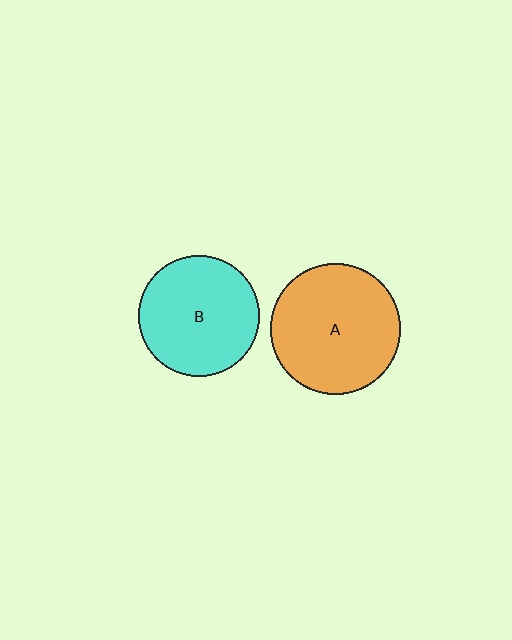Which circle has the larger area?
Circle A (orange).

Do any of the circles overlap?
No, none of the circles overlap.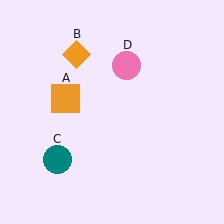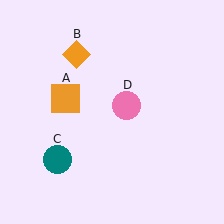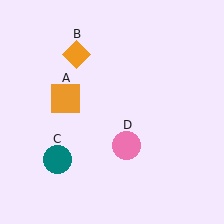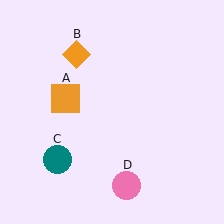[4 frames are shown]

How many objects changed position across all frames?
1 object changed position: pink circle (object D).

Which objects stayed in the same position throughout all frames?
Orange square (object A) and orange diamond (object B) and teal circle (object C) remained stationary.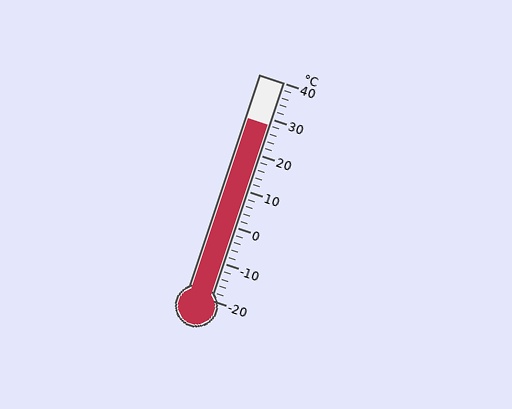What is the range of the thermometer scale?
The thermometer scale ranges from -20°C to 40°C.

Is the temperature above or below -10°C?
The temperature is above -10°C.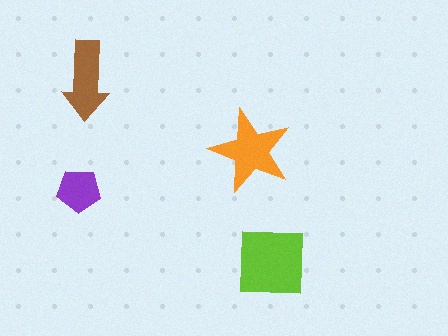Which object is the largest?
The lime square.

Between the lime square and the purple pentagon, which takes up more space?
The lime square.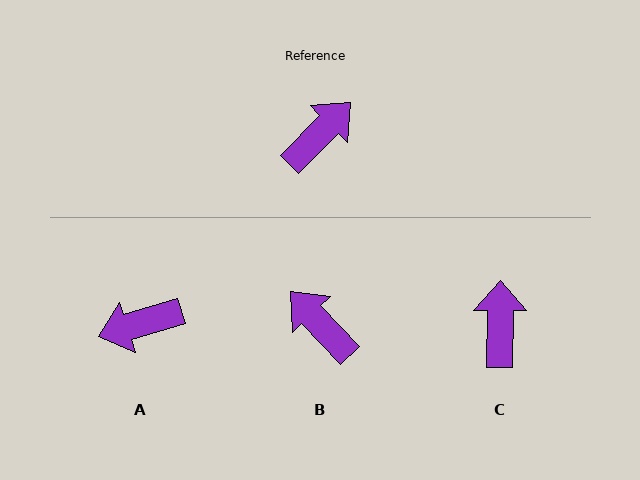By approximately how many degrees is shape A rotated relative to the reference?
Approximately 152 degrees counter-clockwise.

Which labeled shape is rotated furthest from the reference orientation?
A, about 152 degrees away.